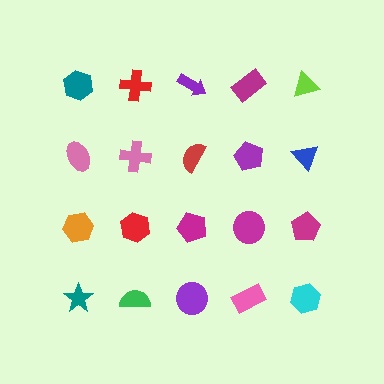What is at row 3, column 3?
A magenta pentagon.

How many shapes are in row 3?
5 shapes.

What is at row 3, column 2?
A red hexagon.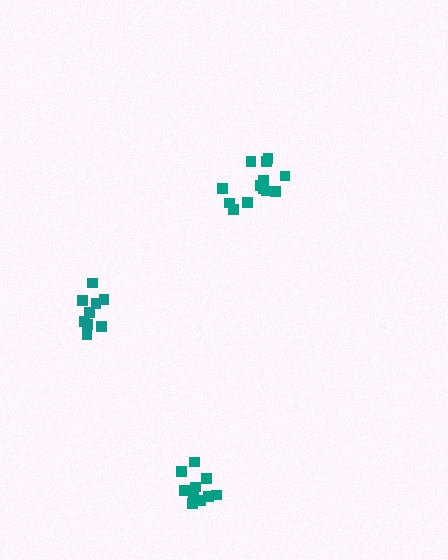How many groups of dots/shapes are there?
There are 3 groups.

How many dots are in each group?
Group 1: 9 dots, Group 2: 13 dots, Group 3: 10 dots (32 total).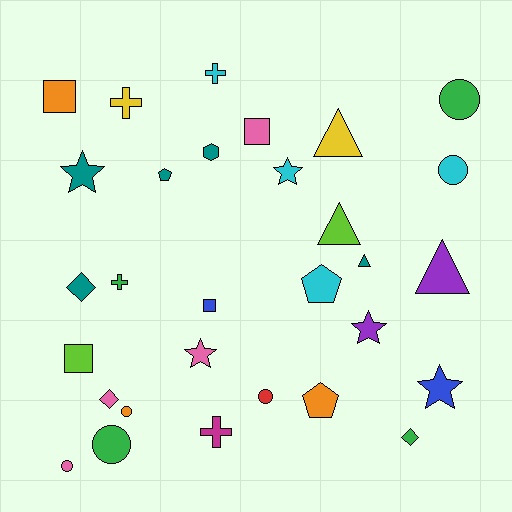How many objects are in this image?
There are 30 objects.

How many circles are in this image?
There are 6 circles.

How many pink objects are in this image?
There are 4 pink objects.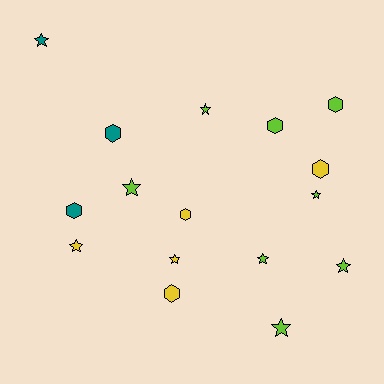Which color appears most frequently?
Lime, with 8 objects.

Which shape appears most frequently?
Star, with 9 objects.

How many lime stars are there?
There are 6 lime stars.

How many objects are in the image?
There are 16 objects.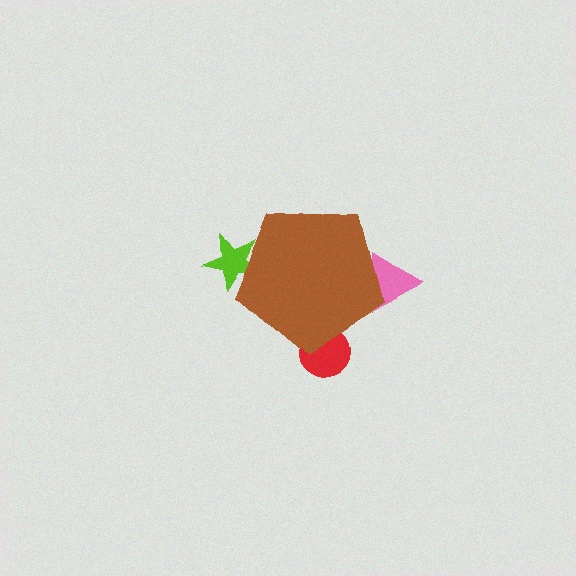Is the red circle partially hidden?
Yes, the red circle is partially hidden behind the brown pentagon.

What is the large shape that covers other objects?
A brown pentagon.